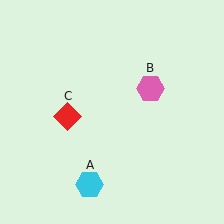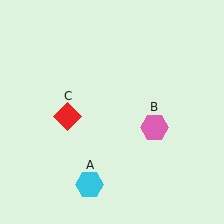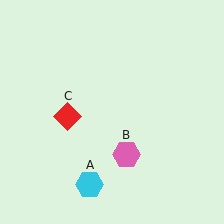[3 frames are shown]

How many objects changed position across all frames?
1 object changed position: pink hexagon (object B).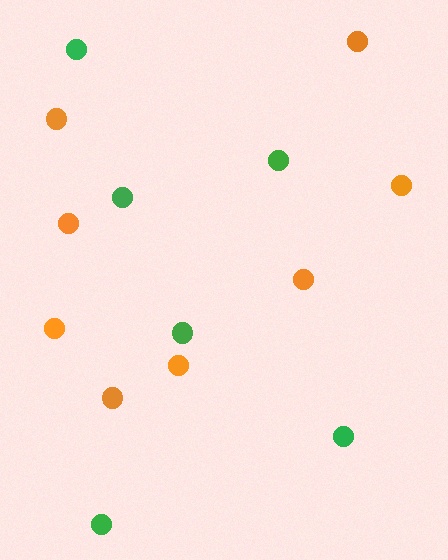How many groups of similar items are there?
There are 2 groups: one group of orange circles (8) and one group of green circles (6).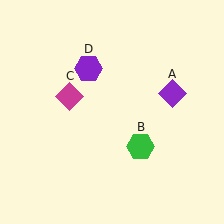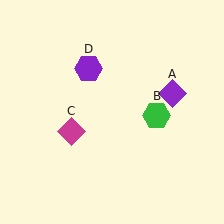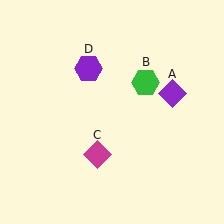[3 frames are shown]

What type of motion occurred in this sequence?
The green hexagon (object B), magenta diamond (object C) rotated counterclockwise around the center of the scene.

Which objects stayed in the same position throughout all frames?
Purple diamond (object A) and purple hexagon (object D) remained stationary.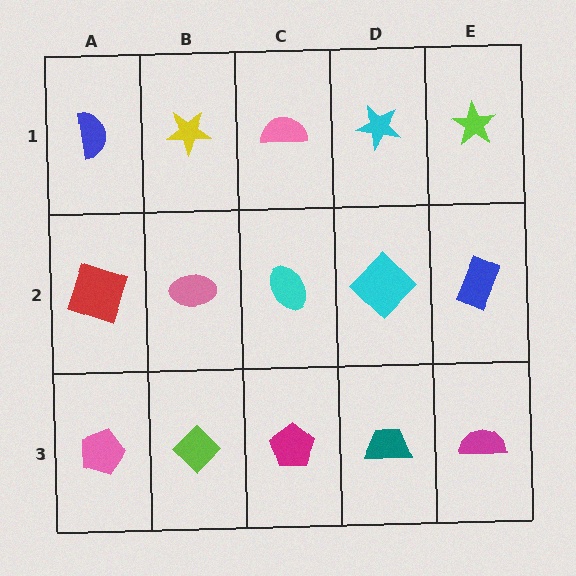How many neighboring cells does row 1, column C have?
3.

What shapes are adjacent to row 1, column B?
A pink ellipse (row 2, column B), a blue semicircle (row 1, column A), a pink semicircle (row 1, column C).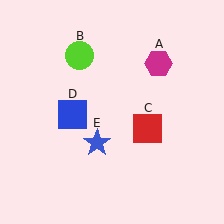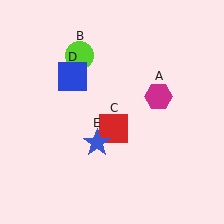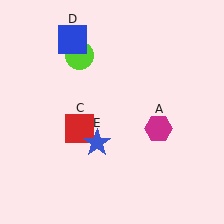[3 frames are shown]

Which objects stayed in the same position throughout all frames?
Lime circle (object B) and blue star (object E) remained stationary.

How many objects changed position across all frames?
3 objects changed position: magenta hexagon (object A), red square (object C), blue square (object D).